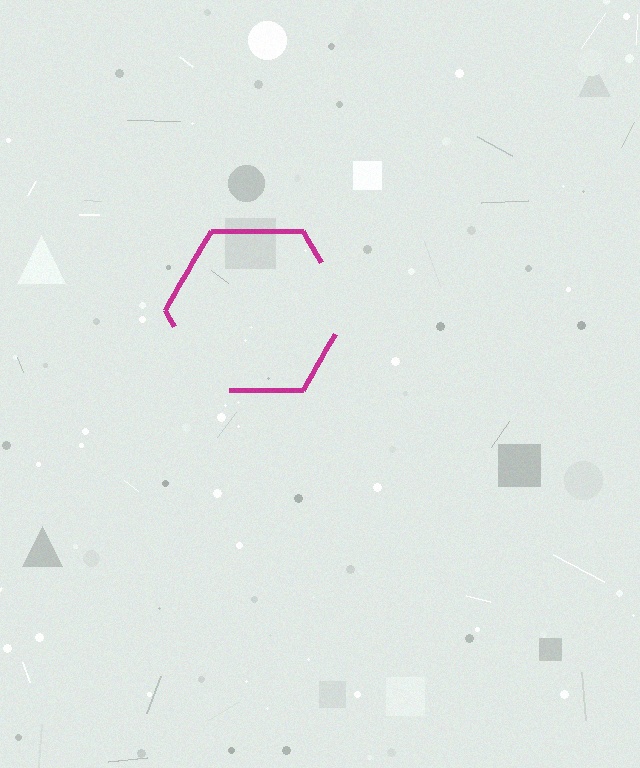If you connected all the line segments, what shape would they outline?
They would outline a hexagon.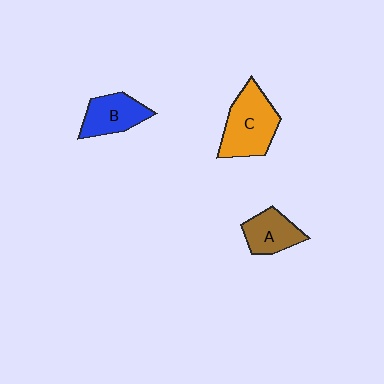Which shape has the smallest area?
Shape A (brown).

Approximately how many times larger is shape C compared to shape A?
Approximately 1.6 times.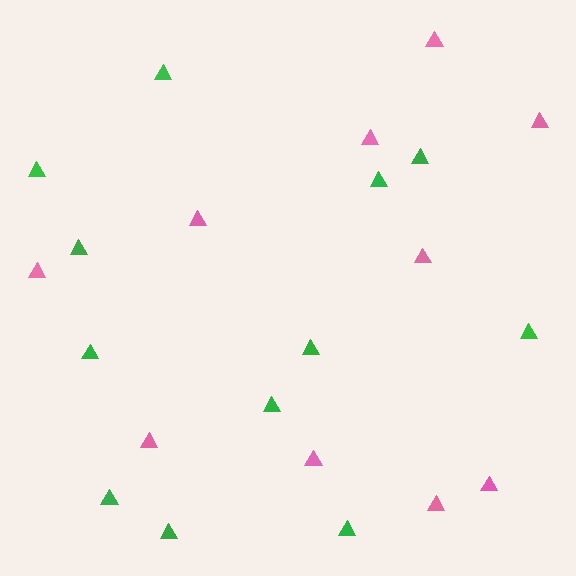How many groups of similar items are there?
There are 2 groups: one group of pink triangles (10) and one group of green triangles (12).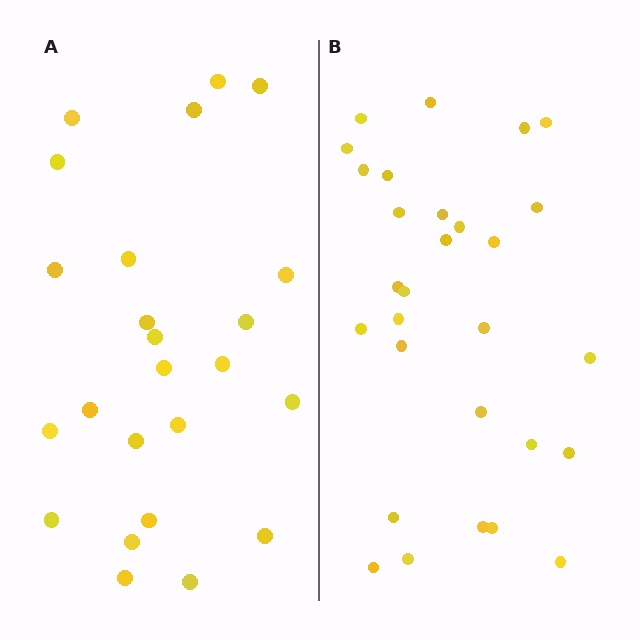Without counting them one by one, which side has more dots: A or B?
Region B (the right region) has more dots.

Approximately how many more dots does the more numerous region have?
Region B has about 5 more dots than region A.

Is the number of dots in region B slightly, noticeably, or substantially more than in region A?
Region B has only slightly more — the two regions are fairly close. The ratio is roughly 1.2 to 1.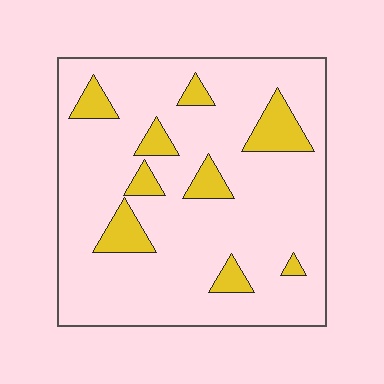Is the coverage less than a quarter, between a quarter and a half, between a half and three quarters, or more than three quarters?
Less than a quarter.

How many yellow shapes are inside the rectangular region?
9.